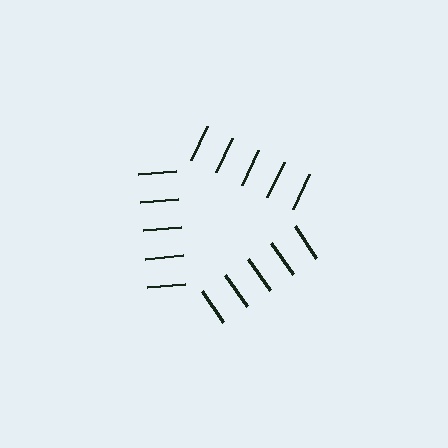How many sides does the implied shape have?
3 sides — the line-ends trace a triangle.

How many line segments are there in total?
15 — 5 along each of the 3 edges.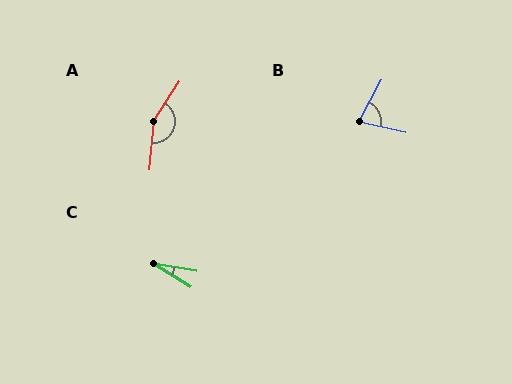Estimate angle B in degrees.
Approximately 74 degrees.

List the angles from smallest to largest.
C (22°), B (74°), A (152°).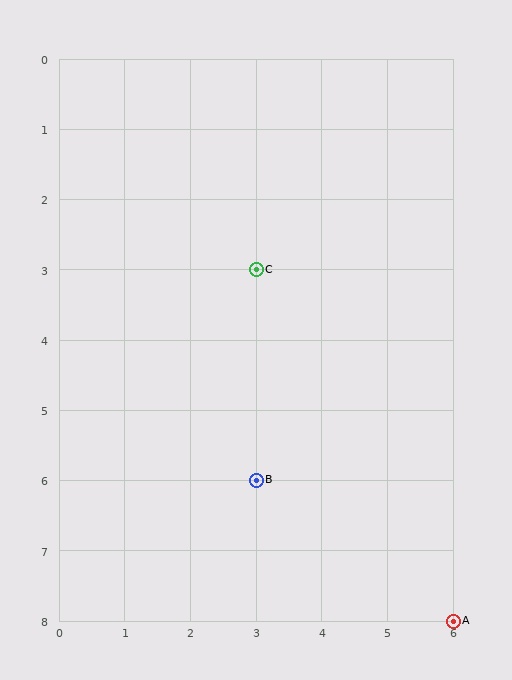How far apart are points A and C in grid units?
Points A and C are 3 columns and 5 rows apart (about 5.8 grid units diagonally).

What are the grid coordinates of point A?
Point A is at grid coordinates (6, 8).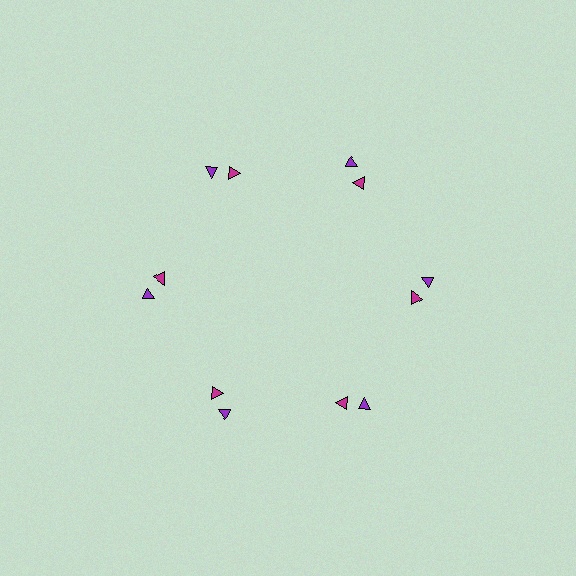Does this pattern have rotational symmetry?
Yes, this pattern has 6-fold rotational symmetry. It looks the same after rotating 60 degrees around the center.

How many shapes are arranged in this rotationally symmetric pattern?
There are 12 shapes, arranged in 6 groups of 2.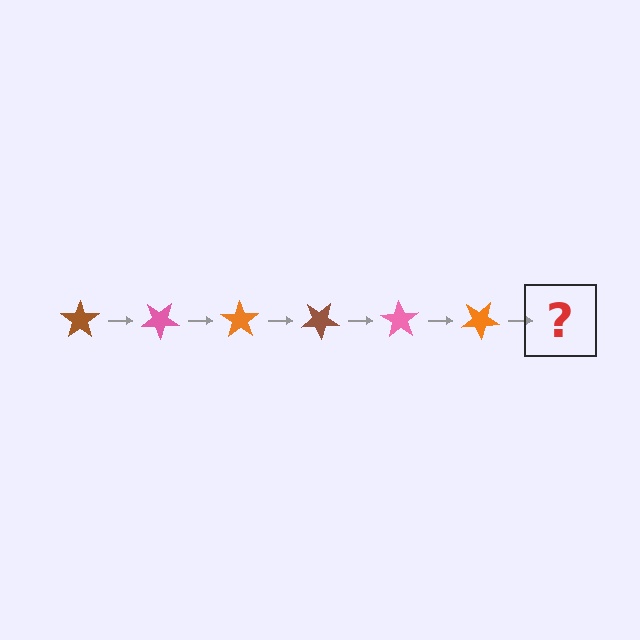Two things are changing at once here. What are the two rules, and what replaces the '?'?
The two rules are that it rotates 35 degrees each step and the color cycles through brown, pink, and orange. The '?' should be a brown star, rotated 210 degrees from the start.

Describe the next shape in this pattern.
It should be a brown star, rotated 210 degrees from the start.